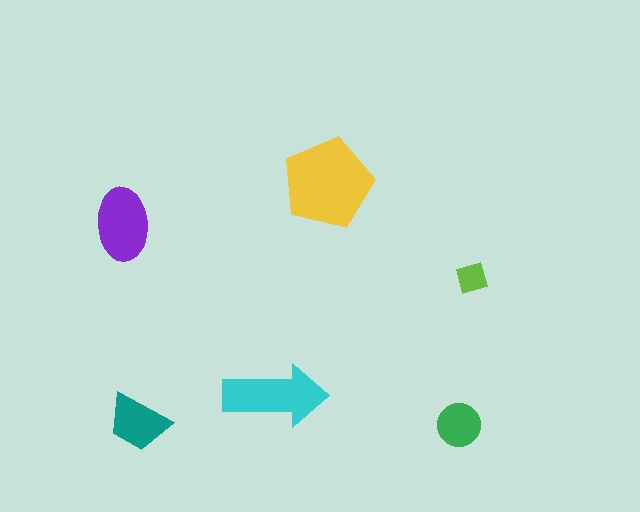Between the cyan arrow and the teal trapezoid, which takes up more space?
The cyan arrow.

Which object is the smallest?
The lime diamond.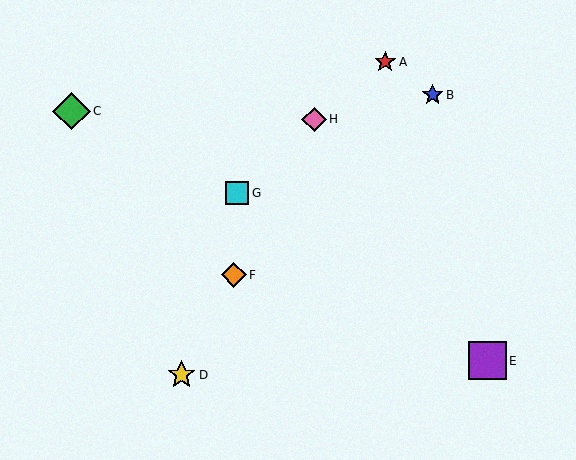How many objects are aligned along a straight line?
3 objects (D, F, H) are aligned along a straight line.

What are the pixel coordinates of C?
Object C is at (71, 111).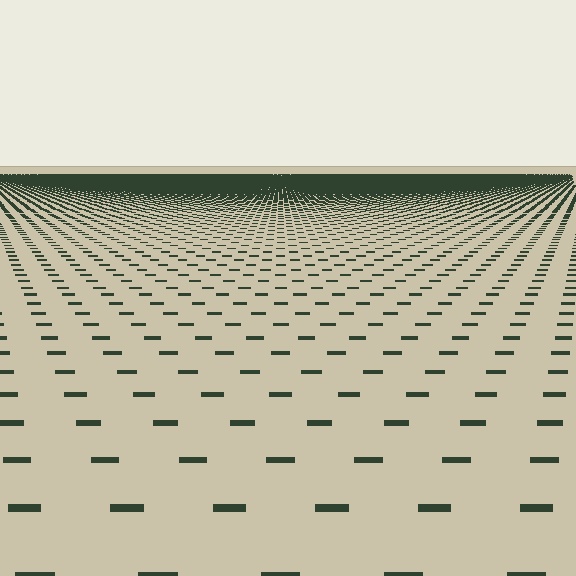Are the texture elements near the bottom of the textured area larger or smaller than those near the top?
Larger. Near the bottom, elements are closer to the viewer and appear at a bigger on-screen size.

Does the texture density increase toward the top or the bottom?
Density increases toward the top.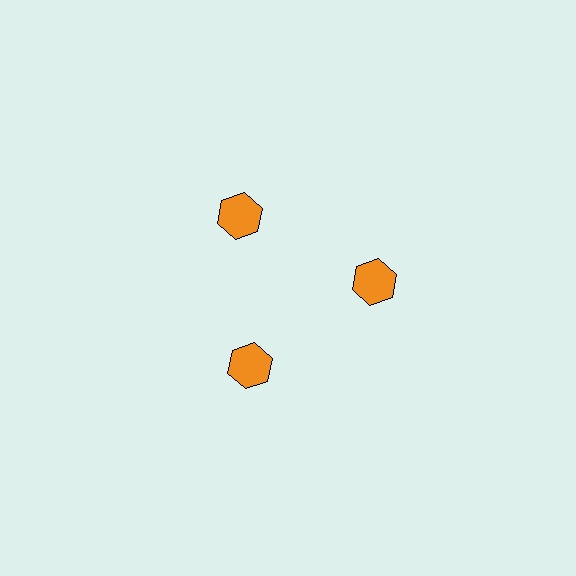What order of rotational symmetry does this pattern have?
This pattern has 3-fold rotational symmetry.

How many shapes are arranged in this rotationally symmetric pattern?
There are 3 shapes, arranged in 3 groups of 1.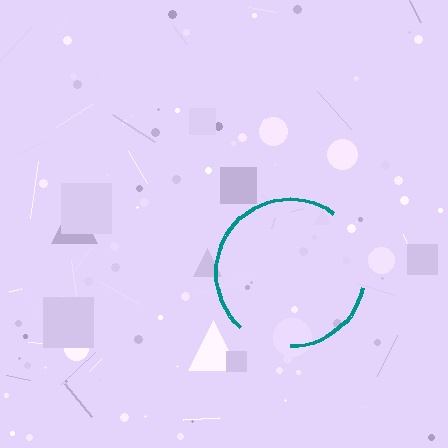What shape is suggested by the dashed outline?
The dashed outline suggests a circle.